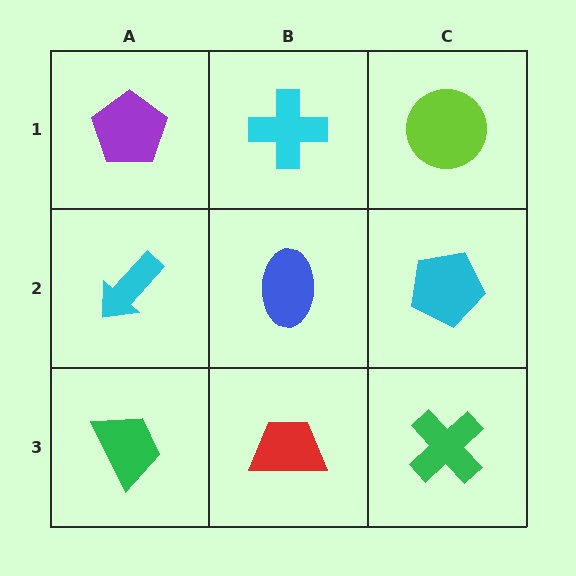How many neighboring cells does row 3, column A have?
2.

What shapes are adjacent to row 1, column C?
A cyan pentagon (row 2, column C), a cyan cross (row 1, column B).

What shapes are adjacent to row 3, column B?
A blue ellipse (row 2, column B), a green trapezoid (row 3, column A), a green cross (row 3, column C).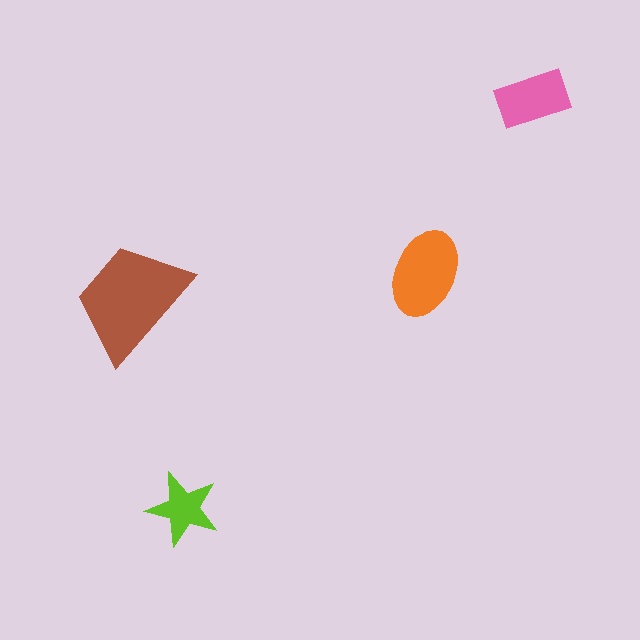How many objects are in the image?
There are 4 objects in the image.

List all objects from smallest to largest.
The lime star, the pink rectangle, the orange ellipse, the brown trapezoid.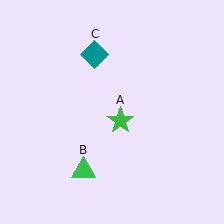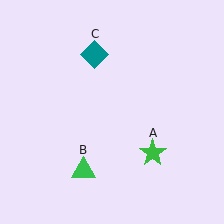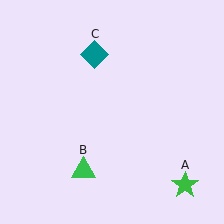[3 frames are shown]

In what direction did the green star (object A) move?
The green star (object A) moved down and to the right.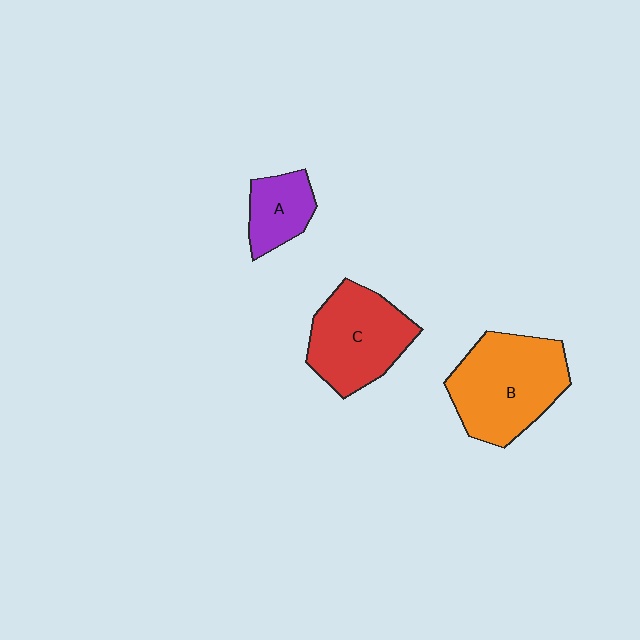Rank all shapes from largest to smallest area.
From largest to smallest: B (orange), C (red), A (purple).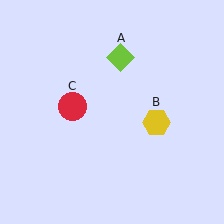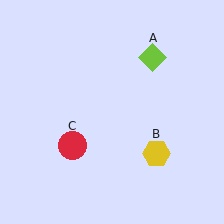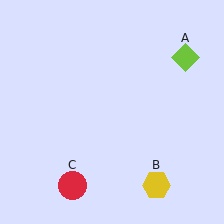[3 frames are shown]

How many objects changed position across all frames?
3 objects changed position: lime diamond (object A), yellow hexagon (object B), red circle (object C).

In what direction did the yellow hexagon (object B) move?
The yellow hexagon (object B) moved down.